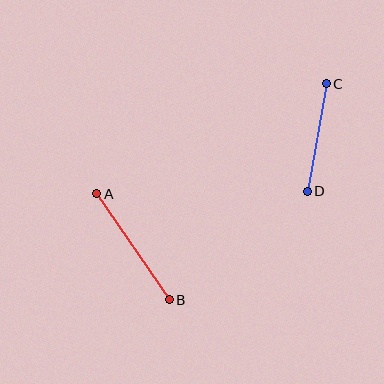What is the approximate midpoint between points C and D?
The midpoint is at approximately (317, 137) pixels.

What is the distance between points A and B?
The distance is approximately 128 pixels.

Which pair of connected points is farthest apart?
Points A and B are farthest apart.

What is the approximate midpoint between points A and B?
The midpoint is at approximately (133, 247) pixels.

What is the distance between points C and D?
The distance is approximately 109 pixels.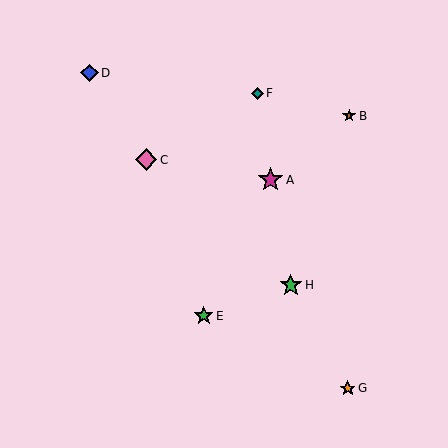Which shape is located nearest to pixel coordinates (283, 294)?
The green star (labeled H) at (291, 285) is nearest to that location.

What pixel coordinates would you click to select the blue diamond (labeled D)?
Click at (89, 73) to select the blue diamond D.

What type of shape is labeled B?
Shape B is a brown star.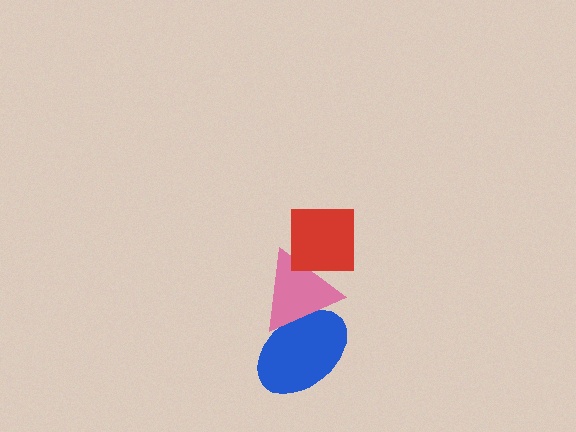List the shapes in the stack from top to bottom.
From top to bottom: the red square, the pink triangle, the blue ellipse.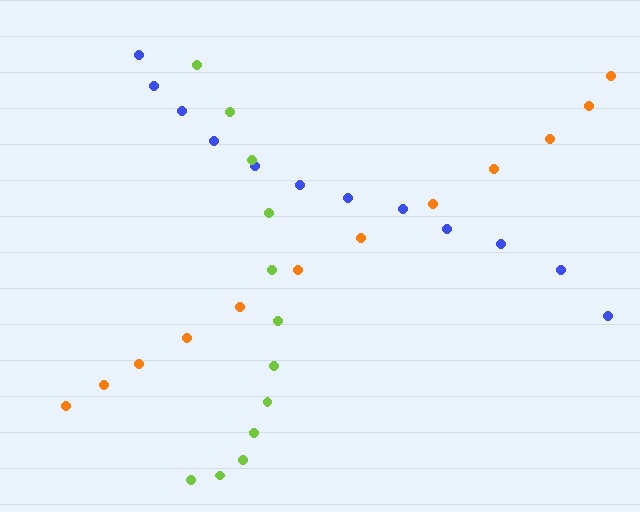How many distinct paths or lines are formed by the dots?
There are 3 distinct paths.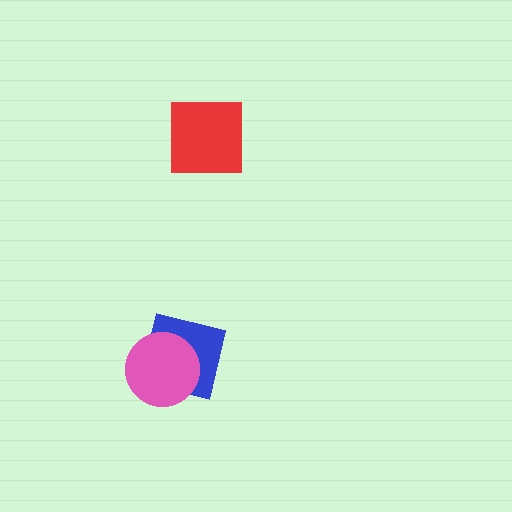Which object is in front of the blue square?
The pink circle is in front of the blue square.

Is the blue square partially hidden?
Yes, it is partially covered by another shape.